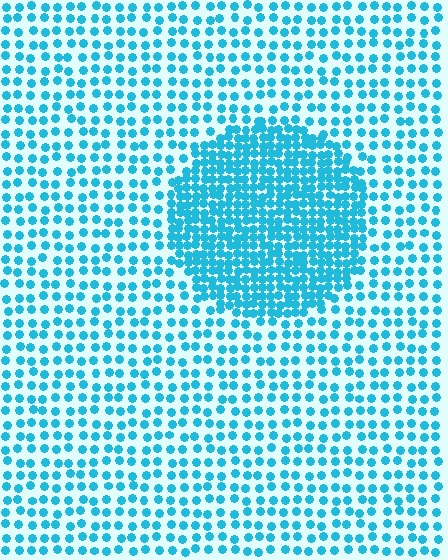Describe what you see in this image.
The image contains small cyan elements arranged at two different densities. A circle-shaped region is visible where the elements are more densely packed than the surrounding area.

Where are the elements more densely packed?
The elements are more densely packed inside the circle boundary.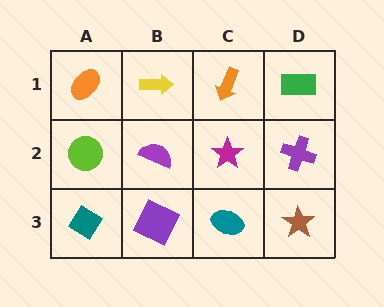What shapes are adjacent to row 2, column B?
A yellow arrow (row 1, column B), a purple square (row 3, column B), a lime circle (row 2, column A), a magenta star (row 2, column C).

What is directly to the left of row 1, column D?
An orange arrow.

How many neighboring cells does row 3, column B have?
3.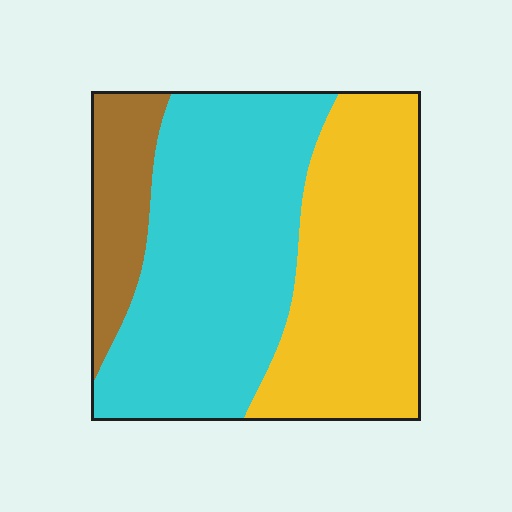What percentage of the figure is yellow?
Yellow takes up about three eighths (3/8) of the figure.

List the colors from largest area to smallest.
From largest to smallest: cyan, yellow, brown.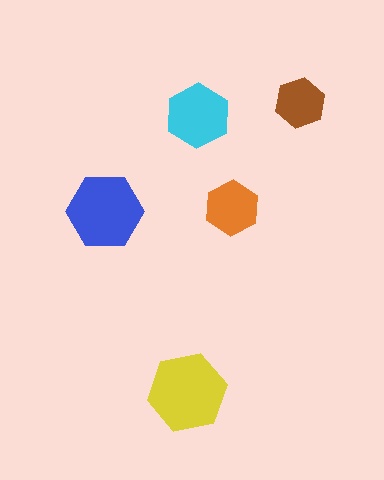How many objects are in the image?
There are 5 objects in the image.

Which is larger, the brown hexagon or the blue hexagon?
The blue one.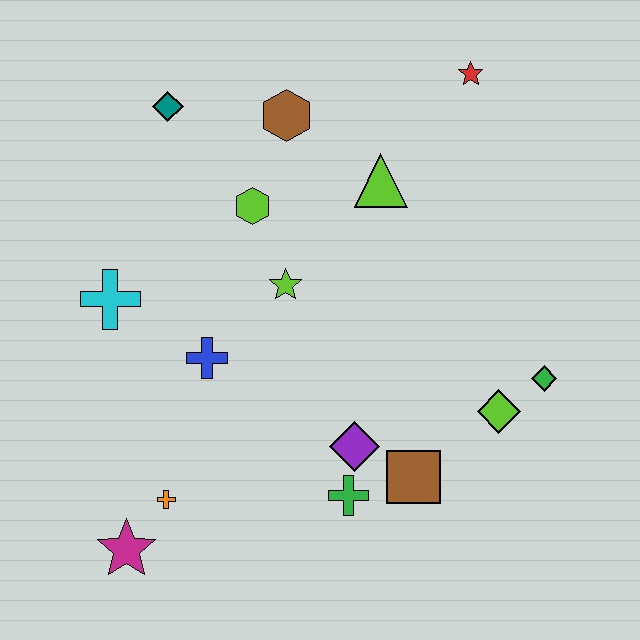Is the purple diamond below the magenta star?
No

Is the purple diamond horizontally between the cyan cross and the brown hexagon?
No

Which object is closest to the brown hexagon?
The lime hexagon is closest to the brown hexagon.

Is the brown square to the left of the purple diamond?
No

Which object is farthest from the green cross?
The red star is farthest from the green cross.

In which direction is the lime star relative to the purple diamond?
The lime star is above the purple diamond.